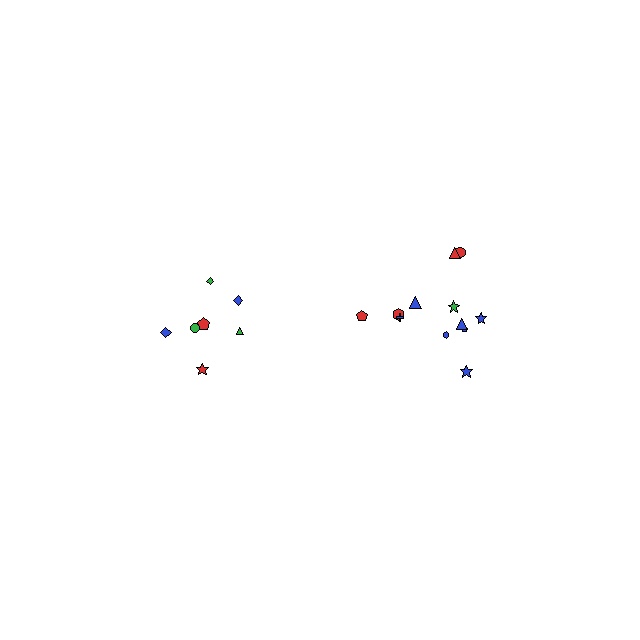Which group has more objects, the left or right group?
The right group.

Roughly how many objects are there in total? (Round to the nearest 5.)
Roughly 20 objects in total.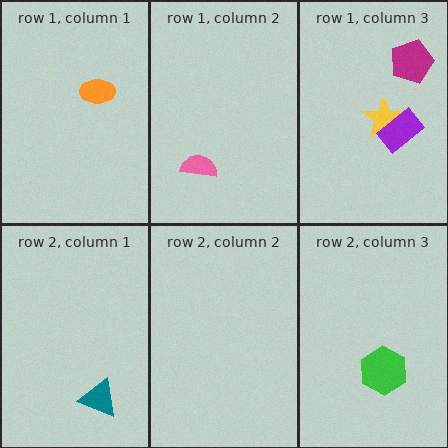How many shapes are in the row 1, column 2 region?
1.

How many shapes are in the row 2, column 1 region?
1.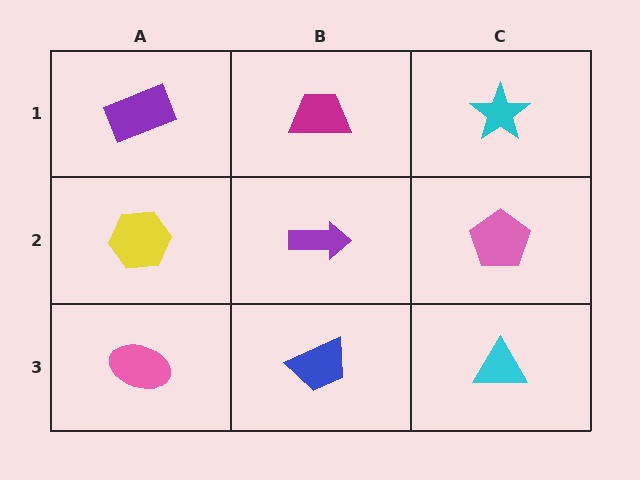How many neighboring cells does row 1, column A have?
2.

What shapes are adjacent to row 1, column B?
A purple arrow (row 2, column B), a purple rectangle (row 1, column A), a cyan star (row 1, column C).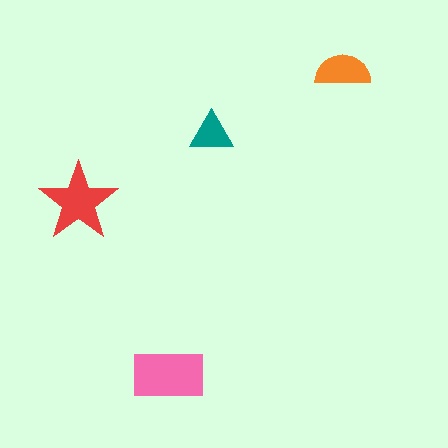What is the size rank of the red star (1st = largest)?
2nd.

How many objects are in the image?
There are 4 objects in the image.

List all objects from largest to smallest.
The pink rectangle, the red star, the orange semicircle, the teal triangle.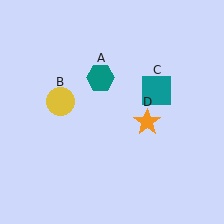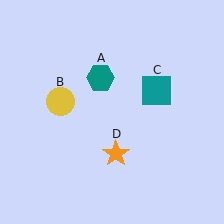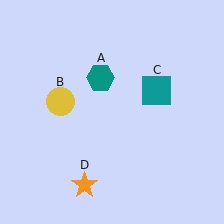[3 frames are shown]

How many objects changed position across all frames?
1 object changed position: orange star (object D).